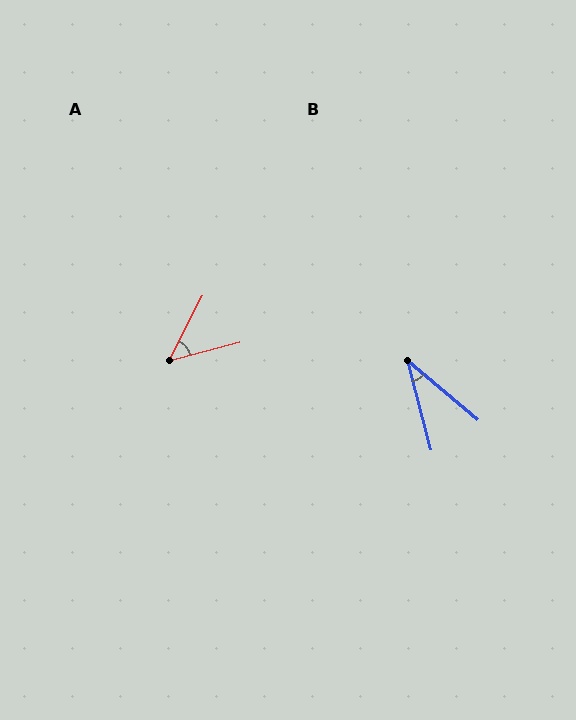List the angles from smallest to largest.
B (35°), A (47°).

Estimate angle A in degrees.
Approximately 47 degrees.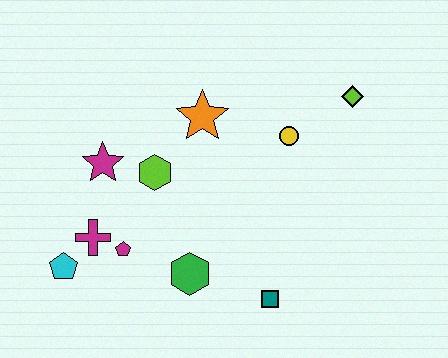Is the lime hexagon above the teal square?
Yes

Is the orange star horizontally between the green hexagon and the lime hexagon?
No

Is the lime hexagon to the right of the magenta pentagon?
Yes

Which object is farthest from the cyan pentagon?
The lime diamond is farthest from the cyan pentagon.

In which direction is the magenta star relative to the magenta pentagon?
The magenta star is above the magenta pentagon.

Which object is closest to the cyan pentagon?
The magenta cross is closest to the cyan pentagon.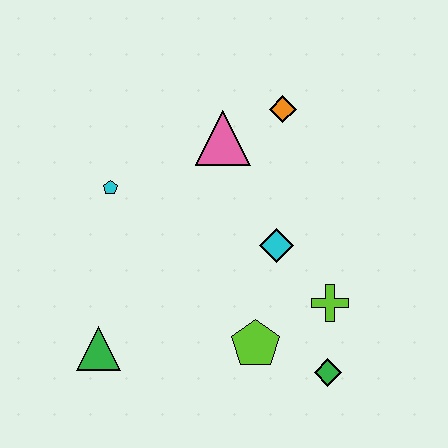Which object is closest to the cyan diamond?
The lime cross is closest to the cyan diamond.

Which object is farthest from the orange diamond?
The green triangle is farthest from the orange diamond.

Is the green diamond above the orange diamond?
No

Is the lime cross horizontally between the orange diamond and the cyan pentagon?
No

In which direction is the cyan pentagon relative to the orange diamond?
The cyan pentagon is to the left of the orange diamond.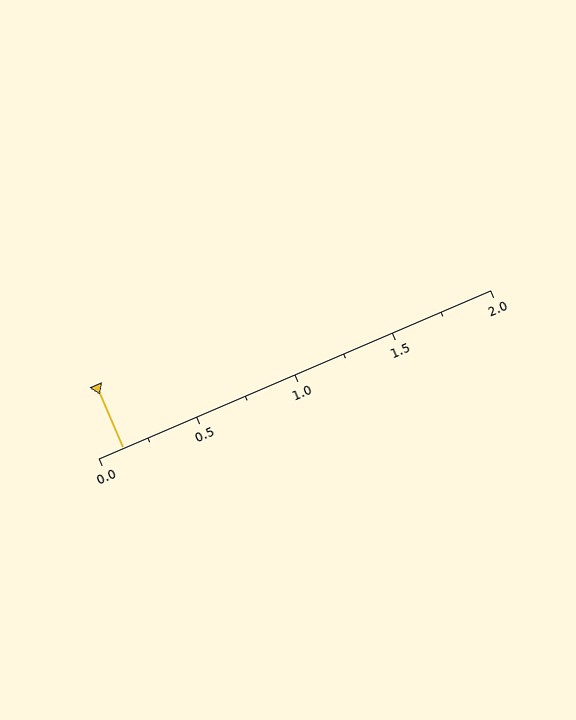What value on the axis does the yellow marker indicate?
The marker indicates approximately 0.12.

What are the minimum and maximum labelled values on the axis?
The axis runs from 0.0 to 2.0.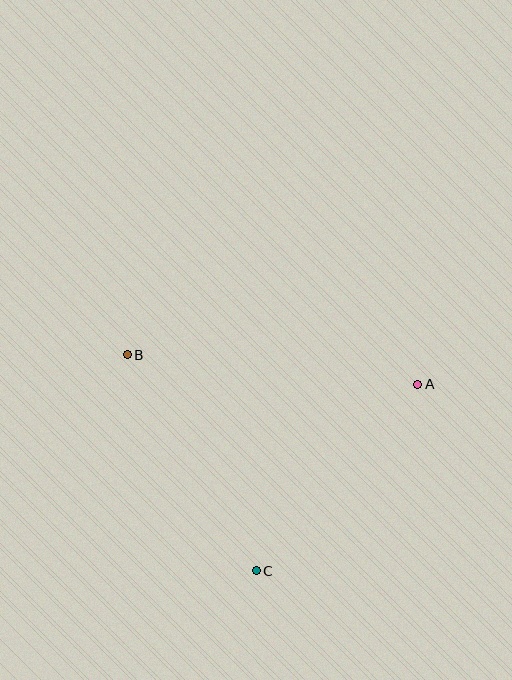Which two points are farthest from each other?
Points A and B are farthest from each other.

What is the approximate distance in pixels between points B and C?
The distance between B and C is approximately 252 pixels.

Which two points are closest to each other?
Points A and C are closest to each other.